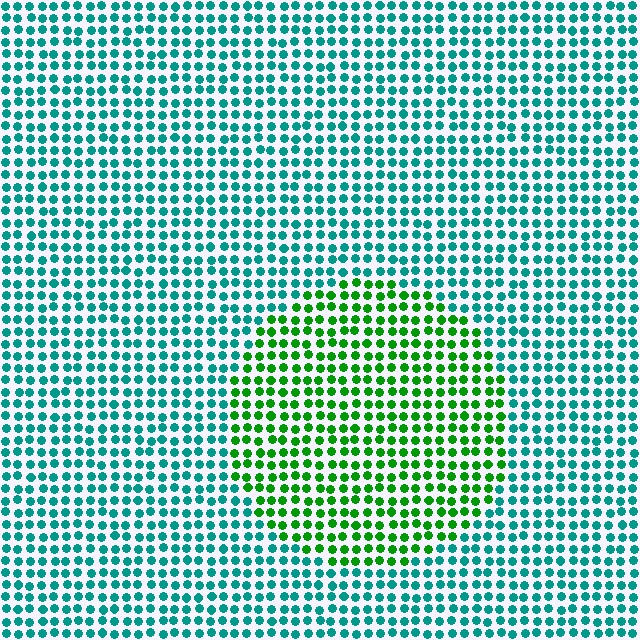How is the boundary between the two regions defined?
The boundary is defined purely by a slight shift in hue (about 51 degrees). Spacing, size, and orientation are identical on both sides.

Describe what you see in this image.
The image is filled with small teal elements in a uniform arrangement. A circle-shaped region is visible where the elements are tinted to a slightly different hue, forming a subtle color boundary.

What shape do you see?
I see a circle.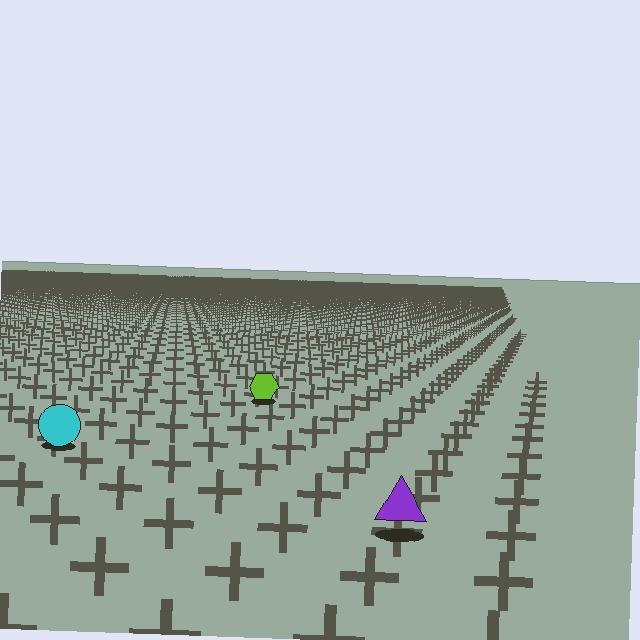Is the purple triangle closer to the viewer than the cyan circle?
Yes. The purple triangle is closer — you can tell from the texture gradient: the ground texture is coarser near it.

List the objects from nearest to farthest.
From nearest to farthest: the purple triangle, the cyan circle, the lime hexagon.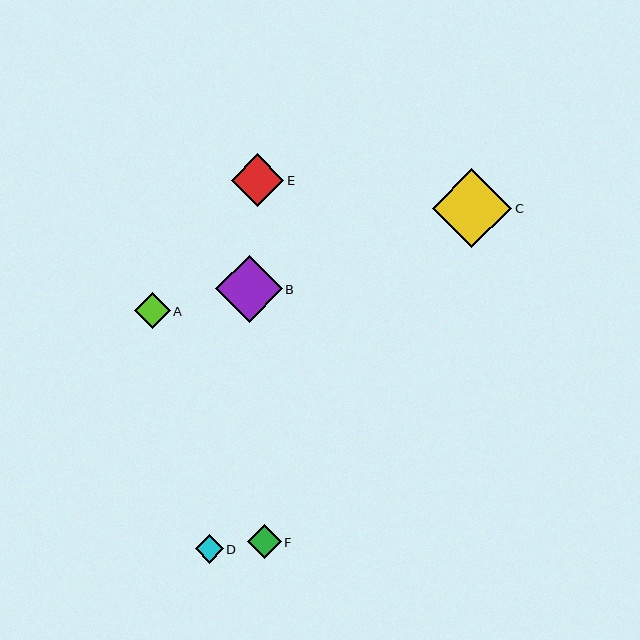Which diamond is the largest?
Diamond C is the largest with a size of approximately 79 pixels.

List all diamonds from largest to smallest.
From largest to smallest: C, B, E, A, F, D.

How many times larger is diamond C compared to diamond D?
Diamond C is approximately 2.8 times the size of diamond D.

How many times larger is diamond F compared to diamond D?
Diamond F is approximately 1.2 times the size of diamond D.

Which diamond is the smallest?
Diamond D is the smallest with a size of approximately 28 pixels.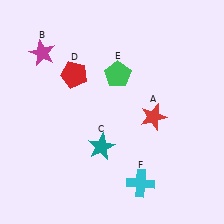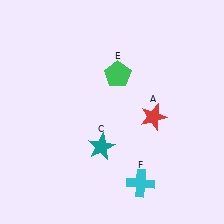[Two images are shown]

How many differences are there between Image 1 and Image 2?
There are 2 differences between the two images.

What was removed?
The magenta star (B), the red pentagon (D) were removed in Image 2.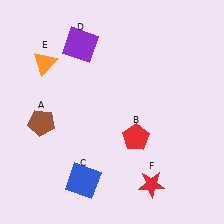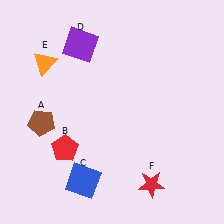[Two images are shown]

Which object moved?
The red pentagon (B) moved left.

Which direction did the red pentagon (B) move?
The red pentagon (B) moved left.